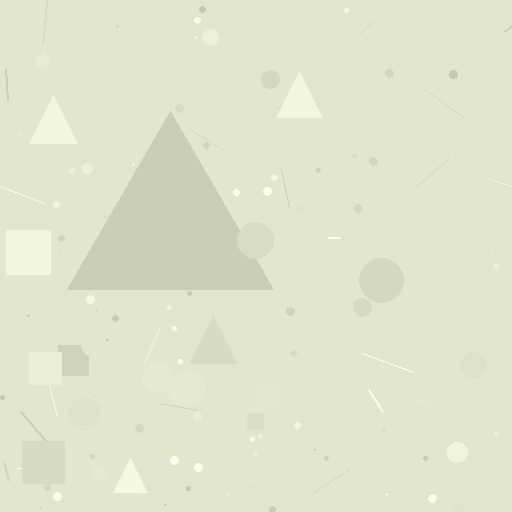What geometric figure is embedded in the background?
A triangle is embedded in the background.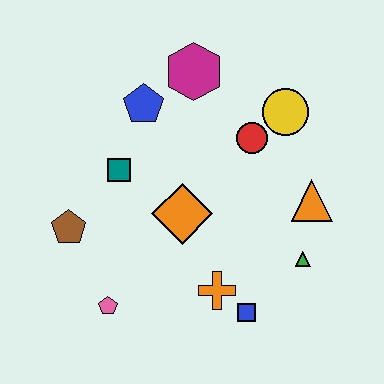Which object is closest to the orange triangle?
The green triangle is closest to the orange triangle.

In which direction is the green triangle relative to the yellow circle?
The green triangle is below the yellow circle.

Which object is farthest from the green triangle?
The brown pentagon is farthest from the green triangle.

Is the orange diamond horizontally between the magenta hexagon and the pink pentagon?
Yes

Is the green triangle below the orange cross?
No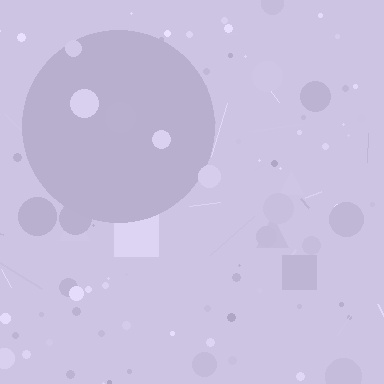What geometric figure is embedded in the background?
A circle is embedded in the background.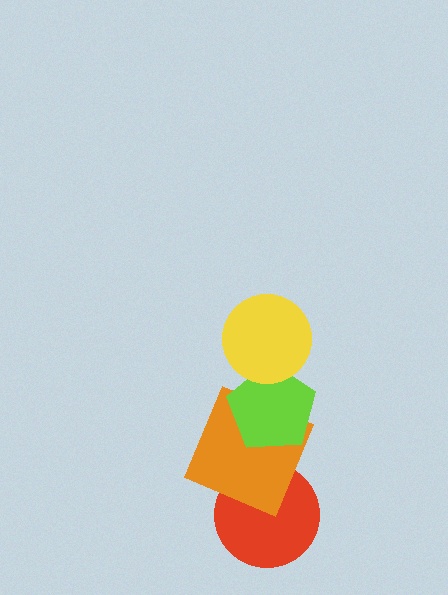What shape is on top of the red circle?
The orange square is on top of the red circle.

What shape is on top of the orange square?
The lime pentagon is on top of the orange square.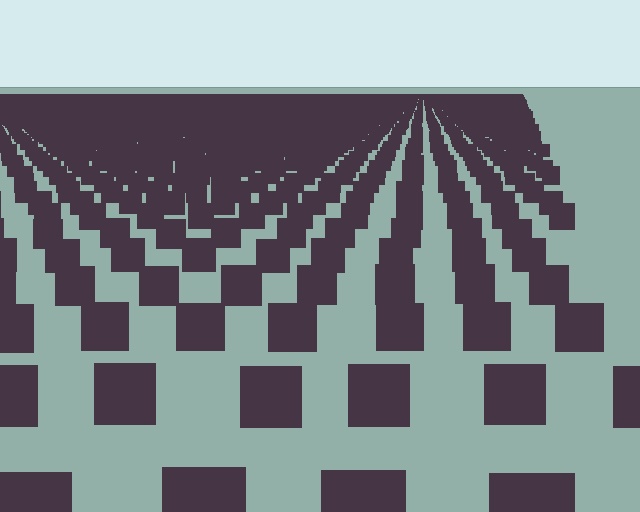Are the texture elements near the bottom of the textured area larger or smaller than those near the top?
Larger. Near the bottom, elements are closer to the viewer and appear at a bigger on-screen size.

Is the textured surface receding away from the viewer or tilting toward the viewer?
The surface is receding away from the viewer. Texture elements get smaller and denser toward the top.